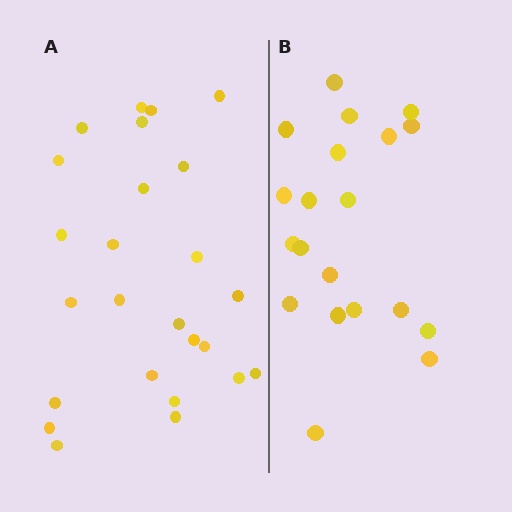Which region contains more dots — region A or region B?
Region A (the left region) has more dots.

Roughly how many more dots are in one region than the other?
Region A has about 5 more dots than region B.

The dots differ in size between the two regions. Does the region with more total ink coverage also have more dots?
No. Region B has more total ink coverage because its dots are larger, but region A actually contains more individual dots. Total area can be misleading — the number of items is what matters here.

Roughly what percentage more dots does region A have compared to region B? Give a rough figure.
About 25% more.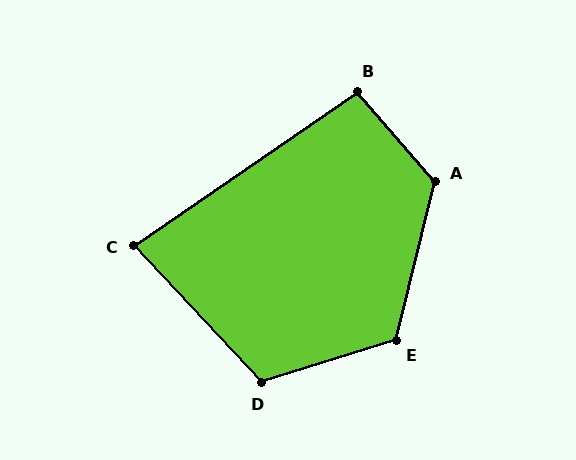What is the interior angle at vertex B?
Approximately 96 degrees (obtuse).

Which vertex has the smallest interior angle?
C, at approximately 82 degrees.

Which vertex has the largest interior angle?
A, at approximately 126 degrees.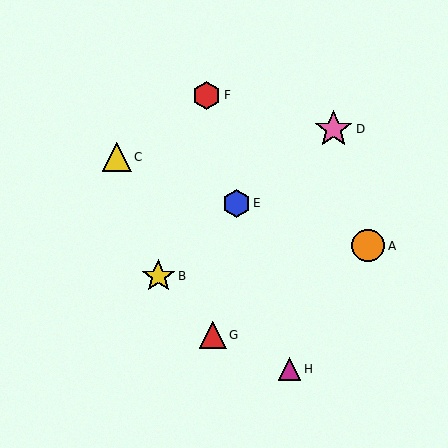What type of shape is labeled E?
Shape E is a blue hexagon.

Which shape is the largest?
The pink star (labeled D) is the largest.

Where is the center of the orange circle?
The center of the orange circle is at (368, 246).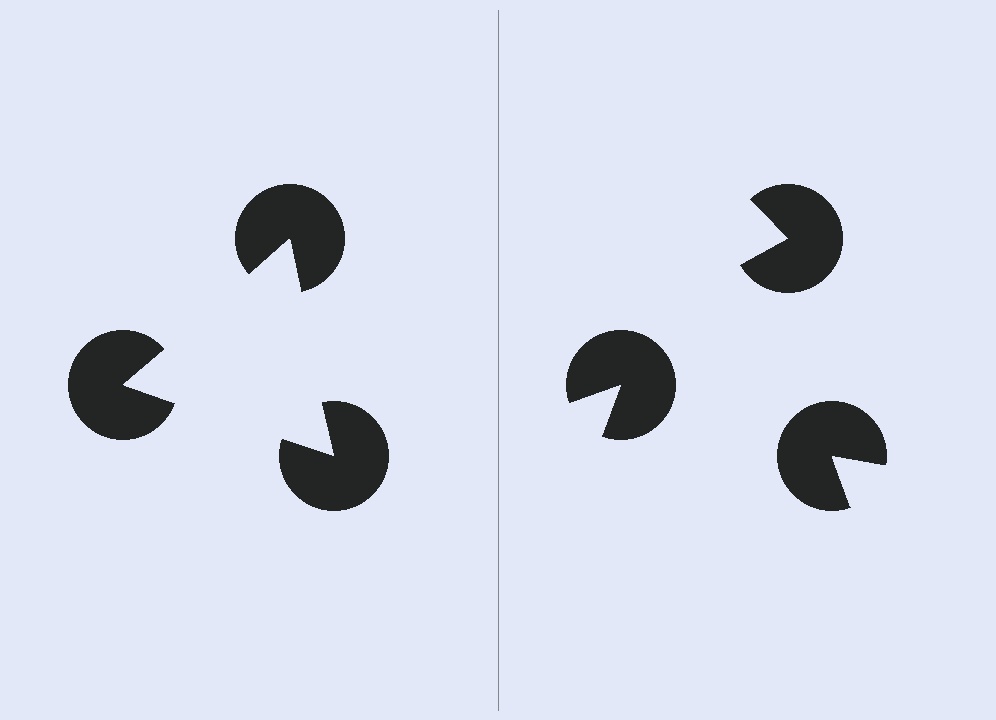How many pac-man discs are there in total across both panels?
6 — 3 on each side.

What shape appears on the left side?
An illusory triangle.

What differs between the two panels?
The pac-man discs are positioned identically on both sides; only the wedge orientations differ. On the left they align to a triangle; on the right they are misaligned.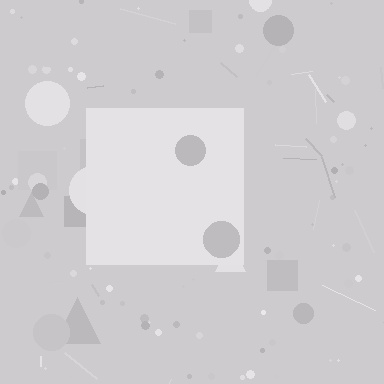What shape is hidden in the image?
A square is hidden in the image.